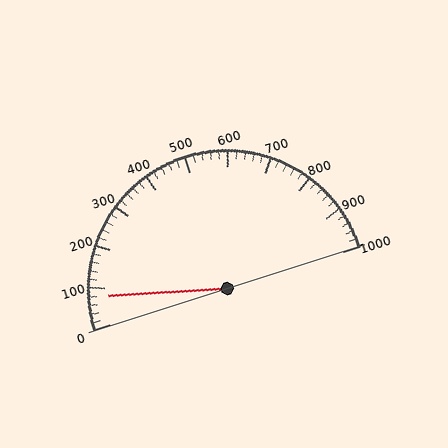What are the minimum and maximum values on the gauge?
The gauge ranges from 0 to 1000.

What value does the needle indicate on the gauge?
The needle indicates approximately 80.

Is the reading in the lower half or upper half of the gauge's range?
The reading is in the lower half of the range (0 to 1000).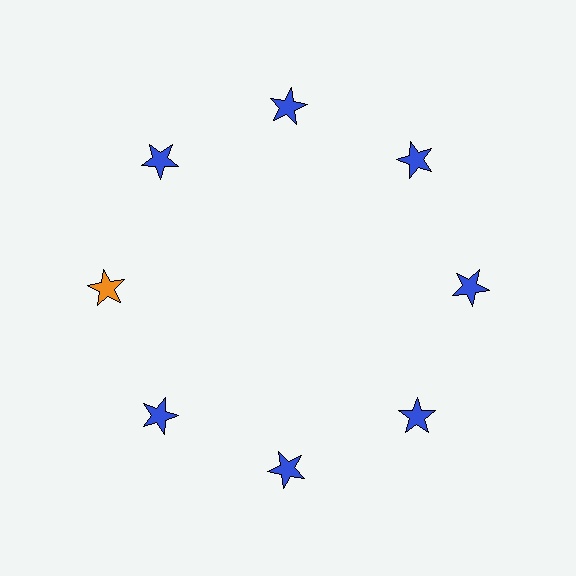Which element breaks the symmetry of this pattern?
The orange star at roughly the 9 o'clock position breaks the symmetry. All other shapes are blue stars.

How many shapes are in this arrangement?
There are 8 shapes arranged in a ring pattern.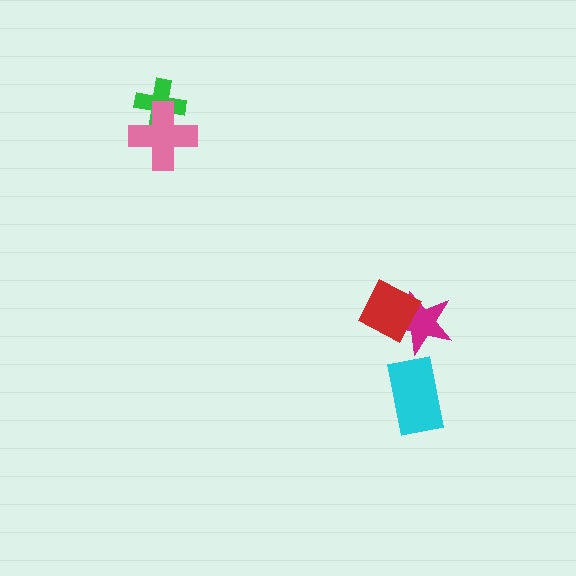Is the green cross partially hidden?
Yes, it is partially covered by another shape.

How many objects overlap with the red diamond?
1 object overlaps with the red diamond.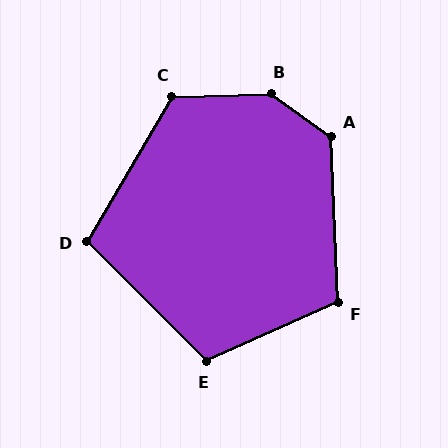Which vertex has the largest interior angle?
B, at approximately 143 degrees.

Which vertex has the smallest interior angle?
D, at approximately 105 degrees.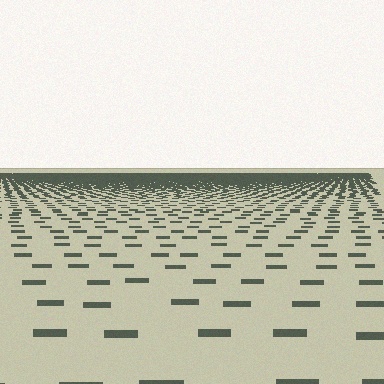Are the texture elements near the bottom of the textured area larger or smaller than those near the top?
Larger. Near the bottom, elements are closer to the viewer and appear at a bigger on-screen size.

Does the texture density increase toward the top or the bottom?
Density increases toward the top.